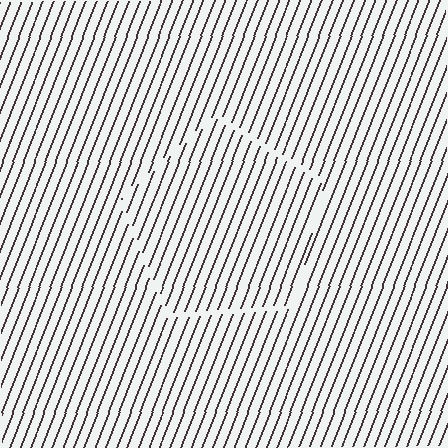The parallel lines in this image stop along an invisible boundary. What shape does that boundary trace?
An illusory pentagon. The interior of the shape contains the same grating, shifted by half a period — the contour is defined by the phase discontinuity where line-ends from the inner and outer gratings abut.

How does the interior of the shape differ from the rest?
The interior of the shape contains the same grating, shifted by half a period — the contour is defined by the phase discontinuity where line-ends from the inner and outer gratings abut.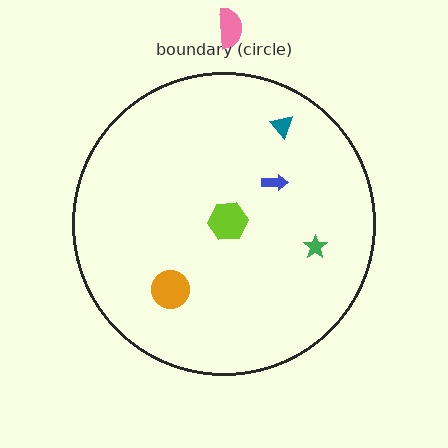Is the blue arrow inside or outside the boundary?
Inside.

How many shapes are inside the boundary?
5 inside, 1 outside.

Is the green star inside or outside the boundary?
Inside.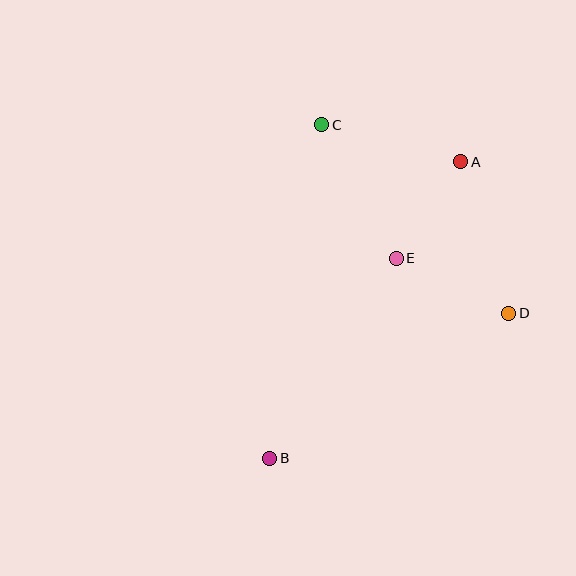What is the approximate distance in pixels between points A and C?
The distance between A and C is approximately 144 pixels.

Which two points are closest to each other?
Points A and E are closest to each other.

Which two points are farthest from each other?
Points A and B are farthest from each other.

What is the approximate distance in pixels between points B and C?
The distance between B and C is approximately 338 pixels.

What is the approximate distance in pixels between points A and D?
The distance between A and D is approximately 159 pixels.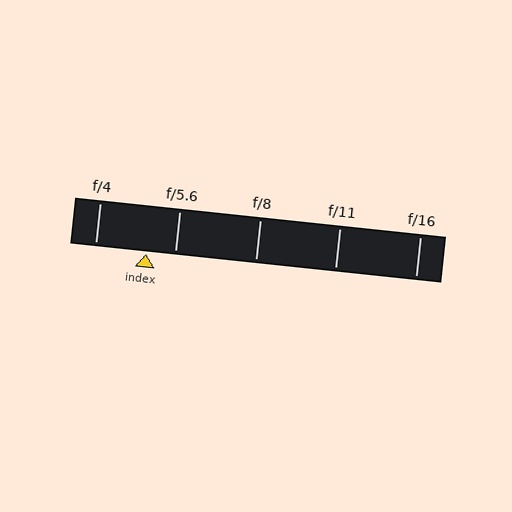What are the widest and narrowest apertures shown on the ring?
The widest aperture shown is f/4 and the narrowest is f/16.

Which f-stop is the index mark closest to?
The index mark is closest to f/5.6.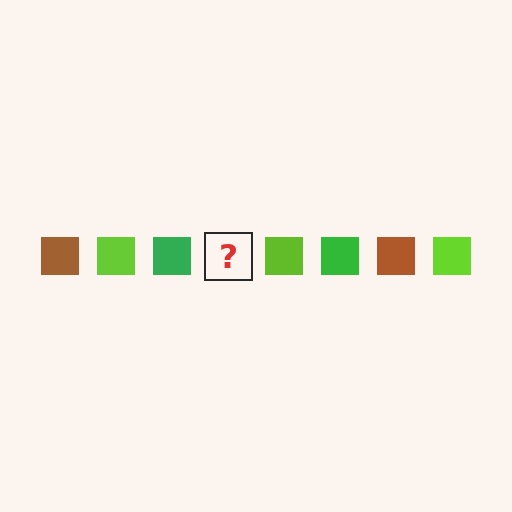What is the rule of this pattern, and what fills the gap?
The rule is that the pattern cycles through brown, lime, green squares. The gap should be filled with a brown square.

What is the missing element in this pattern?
The missing element is a brown square.